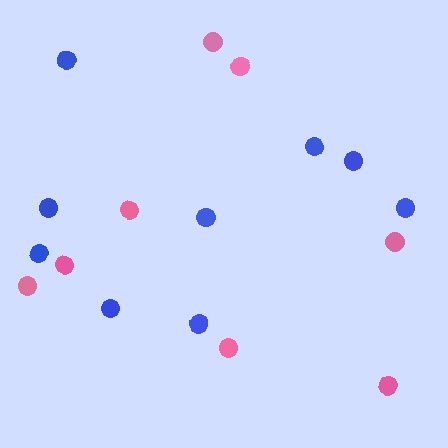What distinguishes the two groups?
There are 2 groups: one group of pink circles (8) and one group of blue circles (9).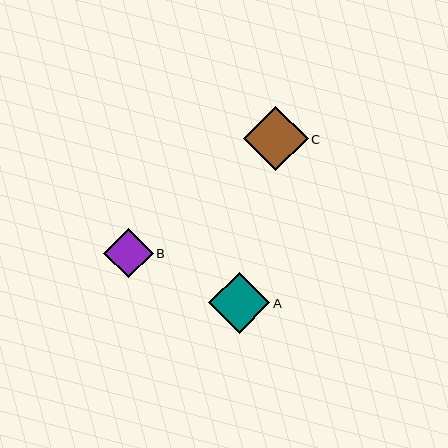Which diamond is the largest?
Diamond C is the largest with a size of approximately 64 pixels.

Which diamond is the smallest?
Diamond B is the smallest with a size of approximately 49 pixels.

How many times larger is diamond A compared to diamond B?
Diamond A is approximately 1.2 times the size of diamond B.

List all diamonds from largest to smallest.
From largest to smallest: C, A, B.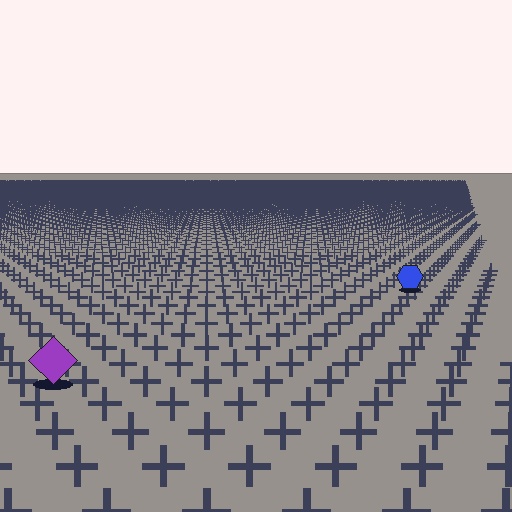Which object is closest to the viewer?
The purple diamond is closest. The texture marks near it are larger and more spread out.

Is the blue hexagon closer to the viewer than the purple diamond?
No. The purple diamond is closer — you can tell from the texture gradient: the ground texture is coarser near it.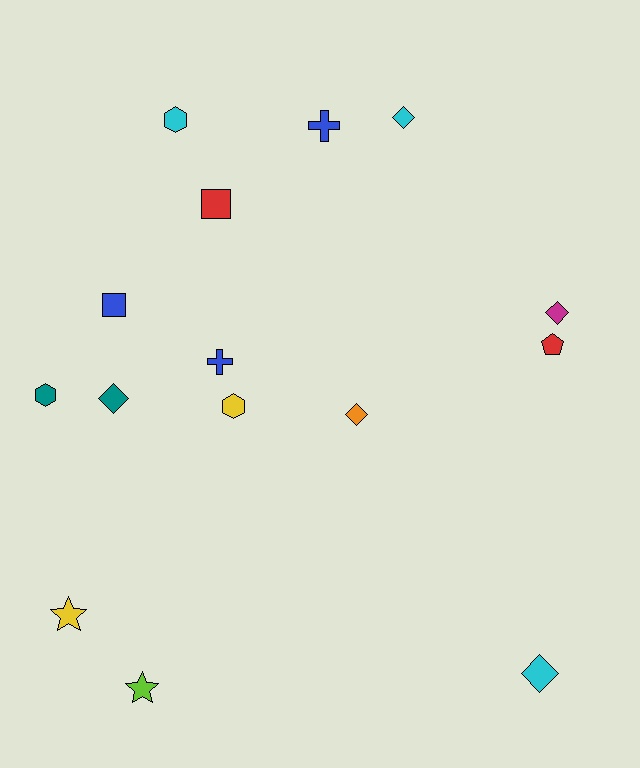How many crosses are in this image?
There are 2 crosses.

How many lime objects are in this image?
There is 1 lime object.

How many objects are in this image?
There are 15 objects.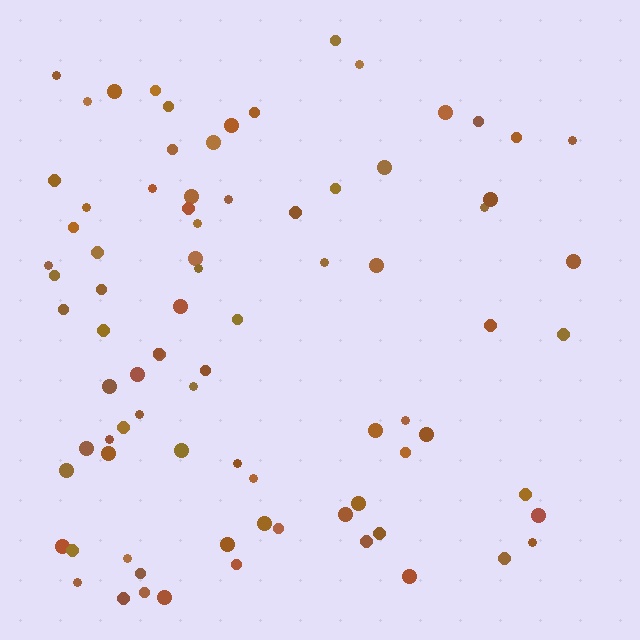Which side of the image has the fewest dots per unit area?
The right.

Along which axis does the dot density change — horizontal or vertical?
Horizontal.